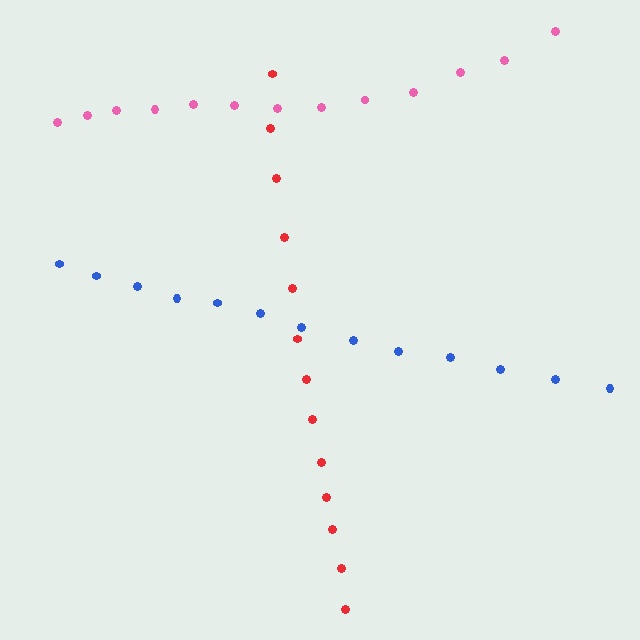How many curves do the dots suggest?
There are 3 distinct paths.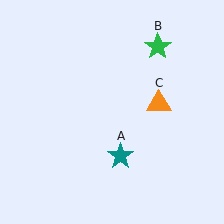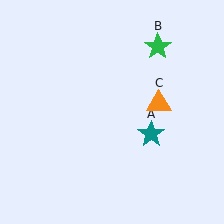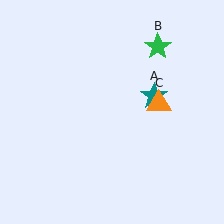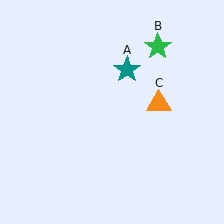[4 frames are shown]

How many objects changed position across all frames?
1 object changed position: teal star (object A).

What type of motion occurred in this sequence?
The teal star (object A) rotated counterclockwise around the center of the scene.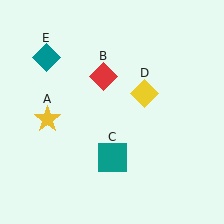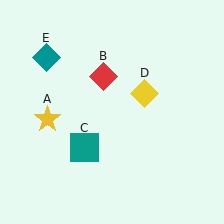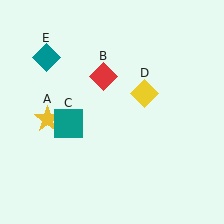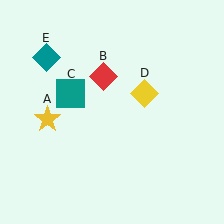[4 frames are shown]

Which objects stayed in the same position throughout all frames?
Yellow star (object A) and red diamond (object B) and yellow diamond (object D) and teal diamond (object E) remained stationary.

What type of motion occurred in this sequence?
The teal square (object C) rotated clockwise around the center of the scene.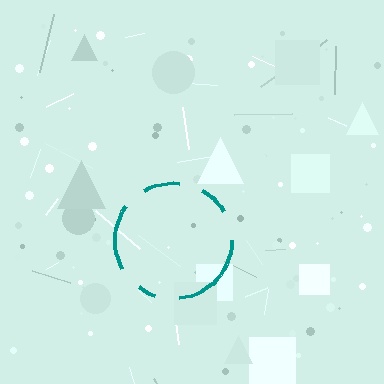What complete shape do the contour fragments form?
The contour fragments form a circle.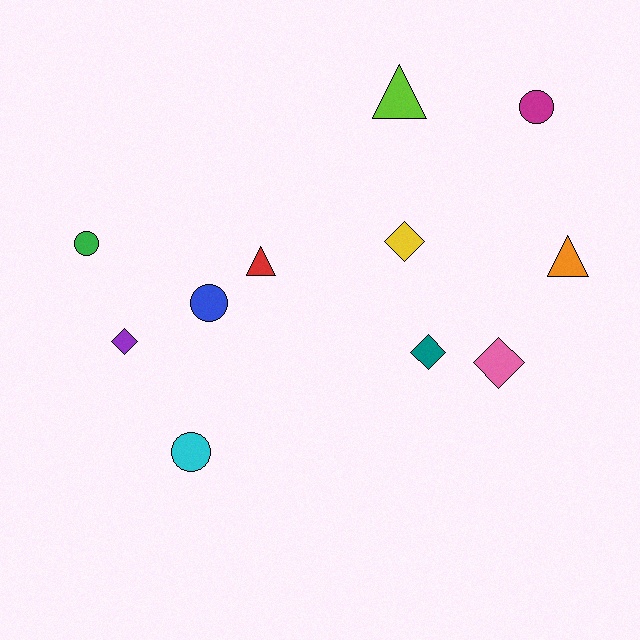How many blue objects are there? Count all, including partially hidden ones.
There is 1 blue object.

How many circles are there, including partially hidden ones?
There are 4 circles.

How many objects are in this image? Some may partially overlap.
There are 11 objects.